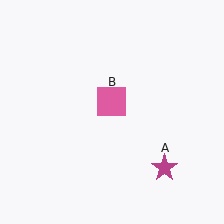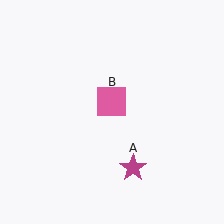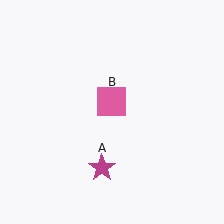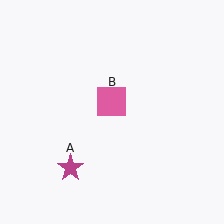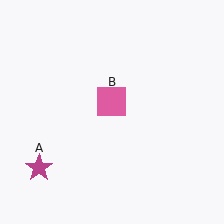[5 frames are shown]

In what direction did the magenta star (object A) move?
The magenta star (object A) moved left.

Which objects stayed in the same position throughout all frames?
Pink square (object B) remained stationary.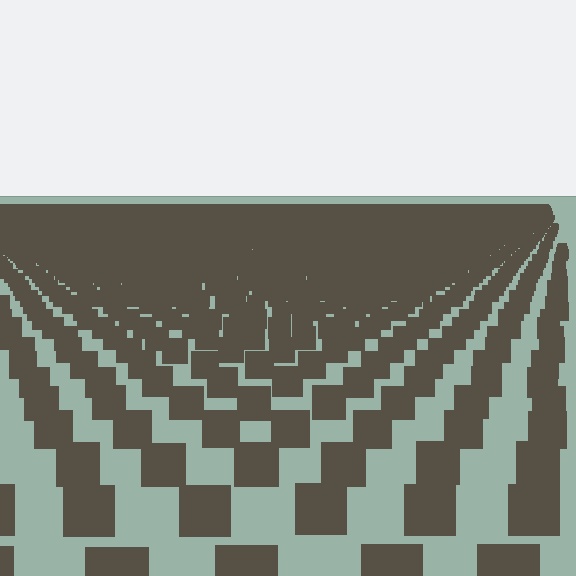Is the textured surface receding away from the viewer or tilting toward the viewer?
The surface is receding away from the viewer. Texture elements get smaller and denser toward the top.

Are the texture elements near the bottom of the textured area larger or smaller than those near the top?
Larger. Near the bottom, elements are closer to the viewer and appear at a bigger on-screen size.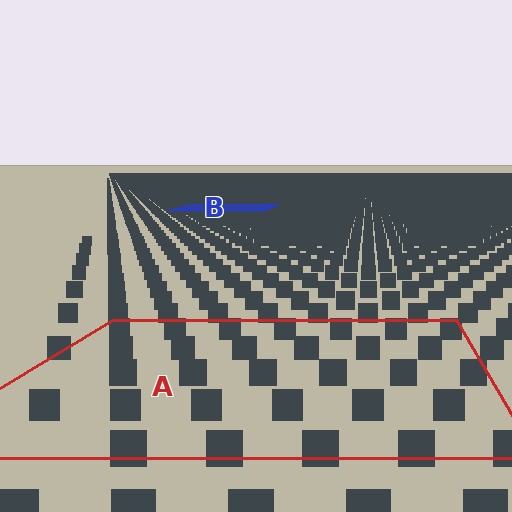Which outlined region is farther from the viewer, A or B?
Region B is farther from the viewer — the texture elements inside it appear smaller and more densely packed.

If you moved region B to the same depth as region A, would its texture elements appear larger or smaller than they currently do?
They would appear larger. At a closer depth, the same texture elements are projected at a bigger on-screen size.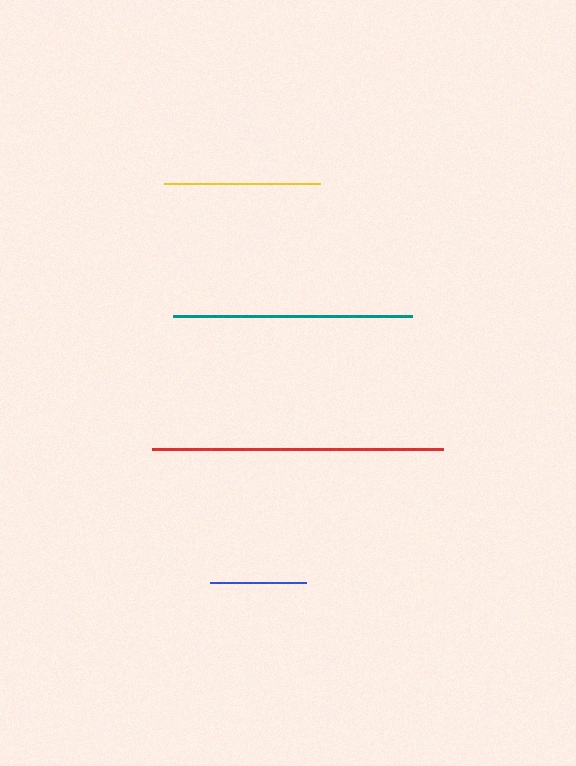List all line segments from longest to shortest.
From longest to shortest: red, teal, yellow, blue.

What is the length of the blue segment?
The blue segment is approximately 96 pixels long.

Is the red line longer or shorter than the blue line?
The red line is longer than the blue line.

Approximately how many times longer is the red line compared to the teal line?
The red line is approximately 1.2 times the length of the teal line.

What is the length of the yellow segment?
The yellow segment is approximately 156 pixels long.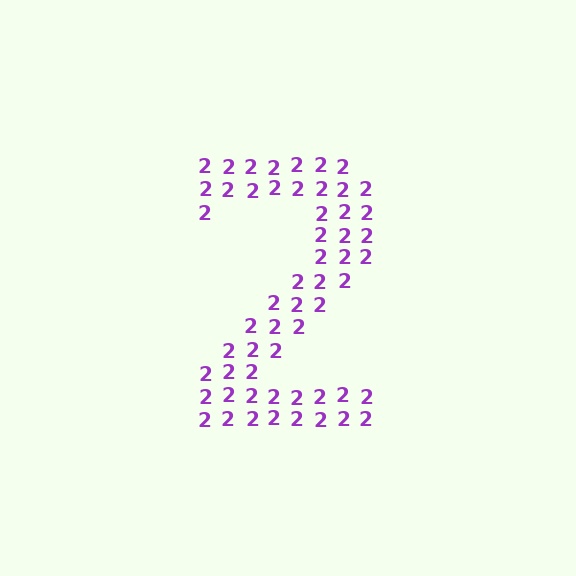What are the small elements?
The small elements are digit 2's.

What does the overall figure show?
The overall figure shows the digit 2.